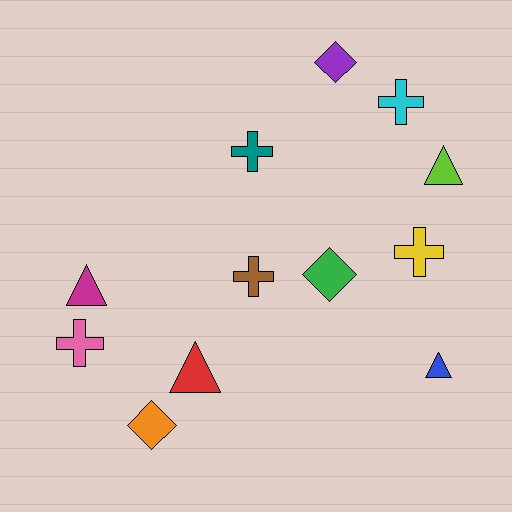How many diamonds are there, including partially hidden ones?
There are 3 diamonds.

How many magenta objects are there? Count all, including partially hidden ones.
There is 1 magenta object.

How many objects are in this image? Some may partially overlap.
There are 12 objects.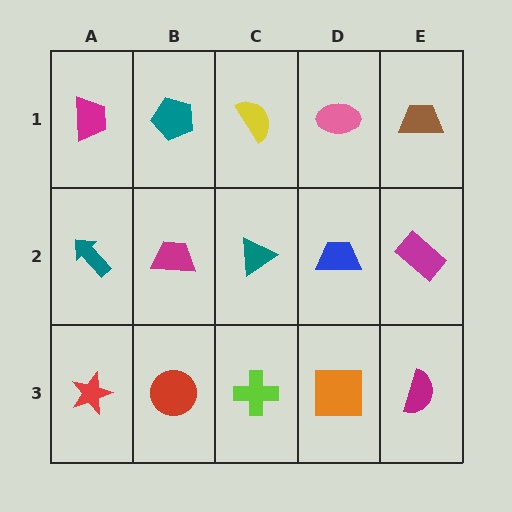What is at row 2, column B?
A magenta trapezoid.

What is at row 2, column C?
A teal triangle.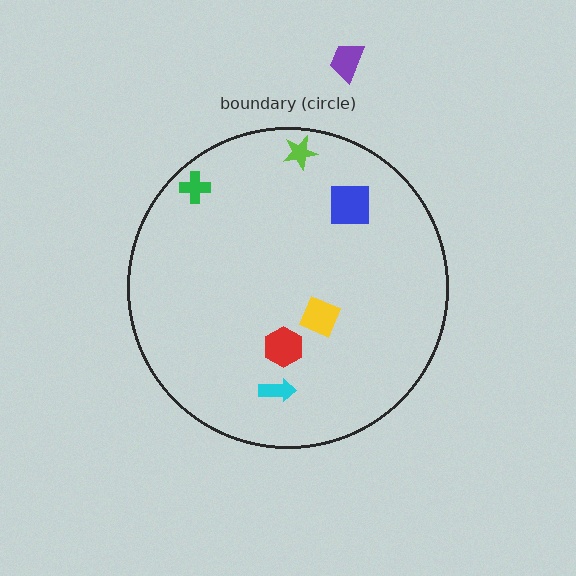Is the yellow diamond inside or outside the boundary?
Inside.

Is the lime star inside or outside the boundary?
Inside.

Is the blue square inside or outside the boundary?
Inside.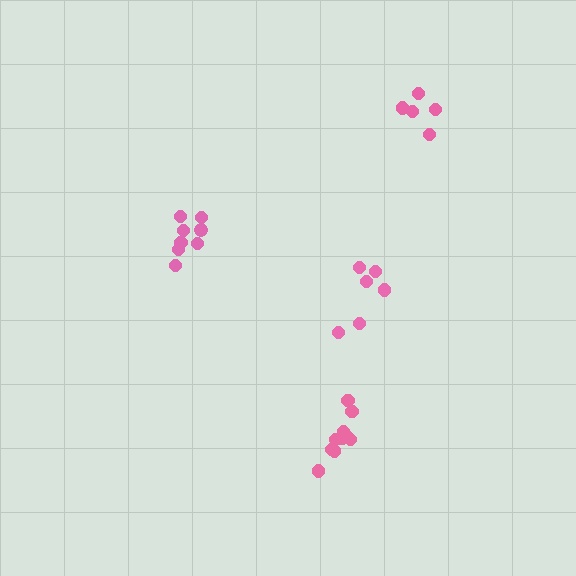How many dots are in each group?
Group 1: 10 dots, Group 2: 8 dots, Group 3: 6 dots, Group 4: 5 dots (29 total).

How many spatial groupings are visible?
There are 4 spatial groupings.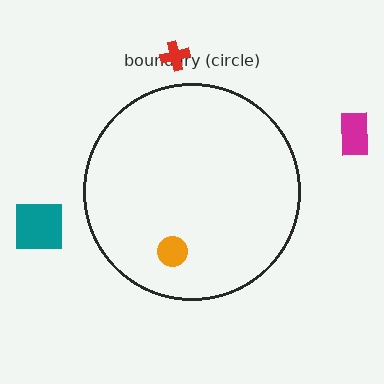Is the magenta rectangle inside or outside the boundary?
Outside.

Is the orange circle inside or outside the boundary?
Inside.